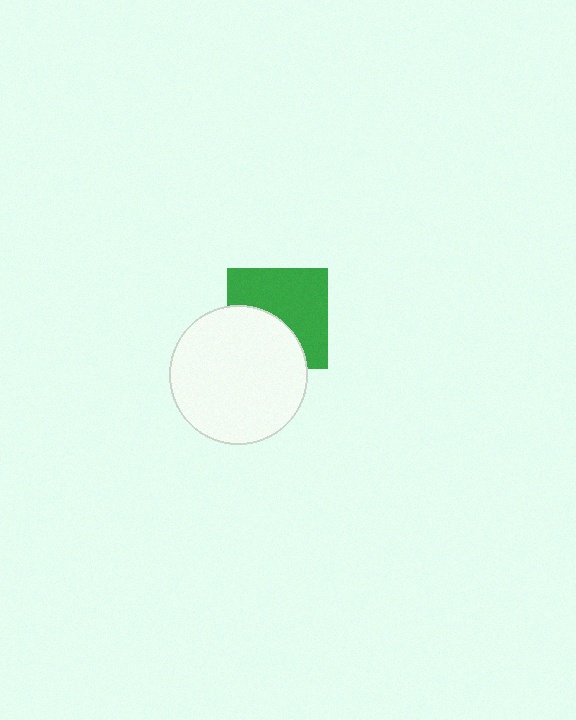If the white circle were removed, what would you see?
You would see the complete green square.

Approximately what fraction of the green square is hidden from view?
Roughly 40% of the green square is hidden behind the white circle.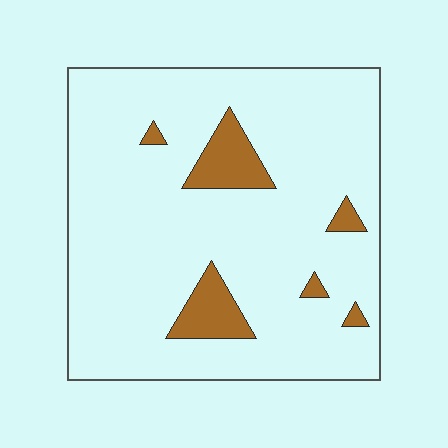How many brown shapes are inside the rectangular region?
6.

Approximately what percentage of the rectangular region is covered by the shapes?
Approximately 10%.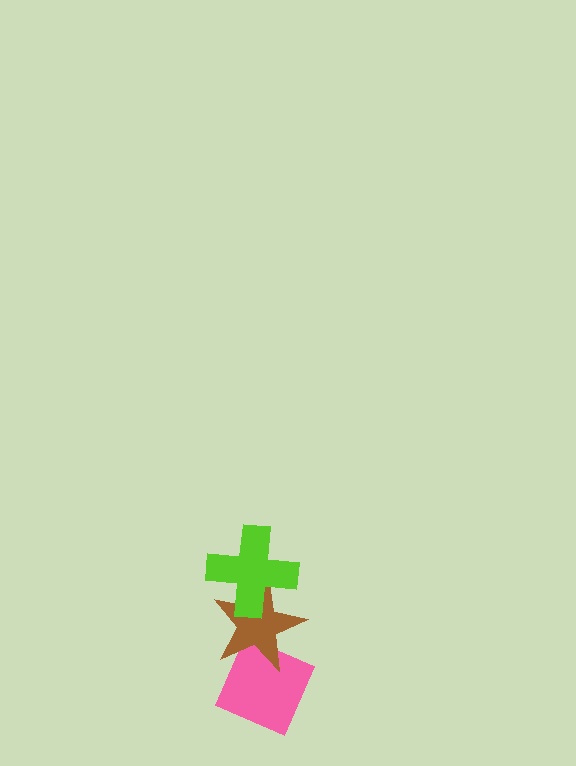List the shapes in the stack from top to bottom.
From top to bottom: the lime cross, the brown star, the pink diamond.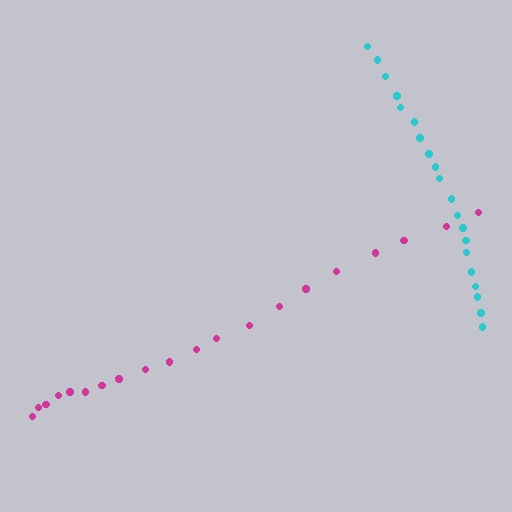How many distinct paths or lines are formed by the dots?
There are 2 distinct paths.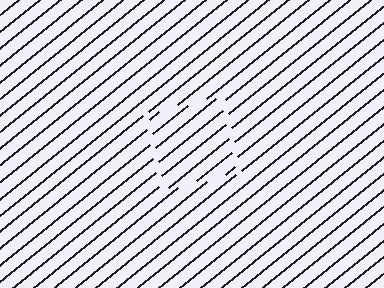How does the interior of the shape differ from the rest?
The interior of the shape contains the same grating, shifted by half a period — the contour is defined by the phase discontinuity where line-ends from the inner and outer gratings abut.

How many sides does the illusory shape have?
4 sides — the line-ends trace a square.